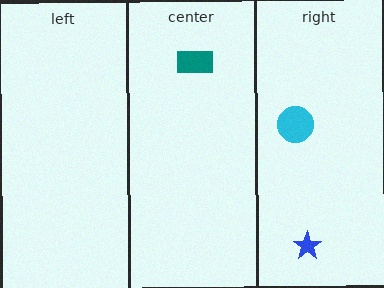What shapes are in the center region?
The teal rectangle.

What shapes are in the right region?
The blue star, the cyan circle.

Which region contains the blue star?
The right region.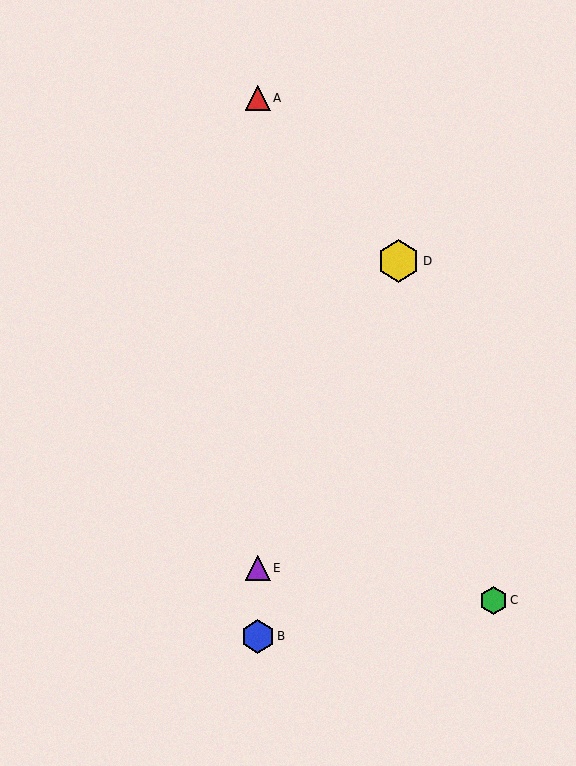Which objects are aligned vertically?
Objects A, B, E are aligned vertically.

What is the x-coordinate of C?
Object C is at x≈493.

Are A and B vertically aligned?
Yes, both are at x≈258.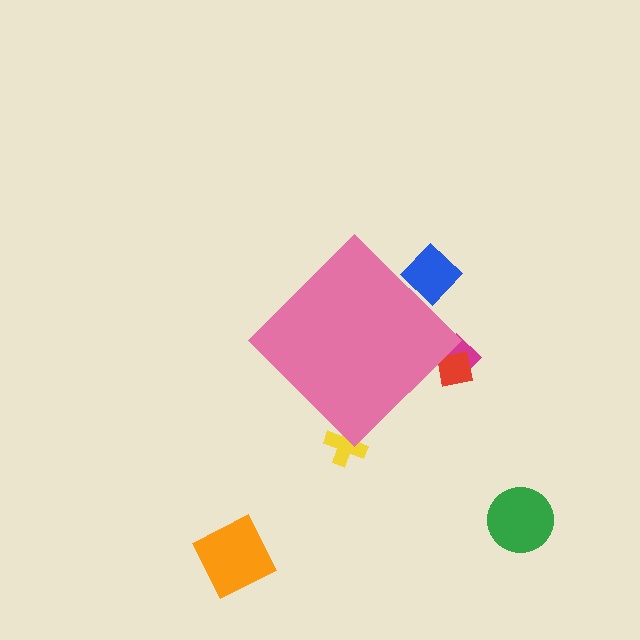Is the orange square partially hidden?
No, the orange square is fully visible.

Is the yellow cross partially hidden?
Yes, the yellow cross is partially hidden behind the pink diamond.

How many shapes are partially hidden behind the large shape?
4 shapes are partially hidden.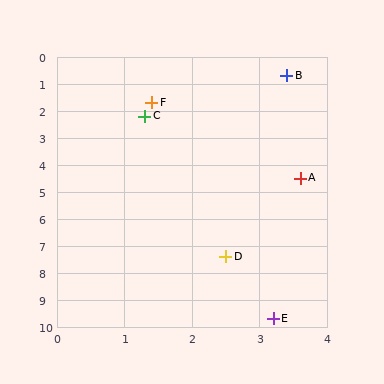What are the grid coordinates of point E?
Point E is at approximately (3.2, 9.7).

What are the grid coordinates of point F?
Point F is at approximately (1.4, 1.7).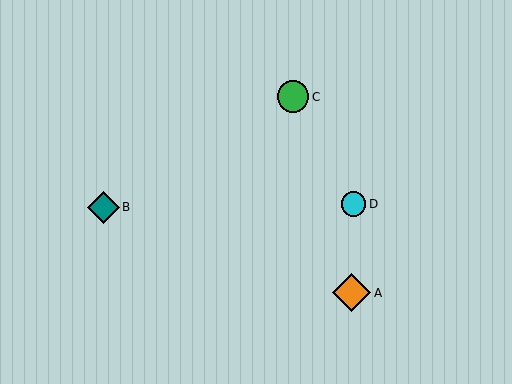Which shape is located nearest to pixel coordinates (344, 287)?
The orange diamond (labeled A) at (352, 293) is nearest to that location.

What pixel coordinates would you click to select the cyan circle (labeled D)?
Click at (354, 204) to select the cyan circle D.